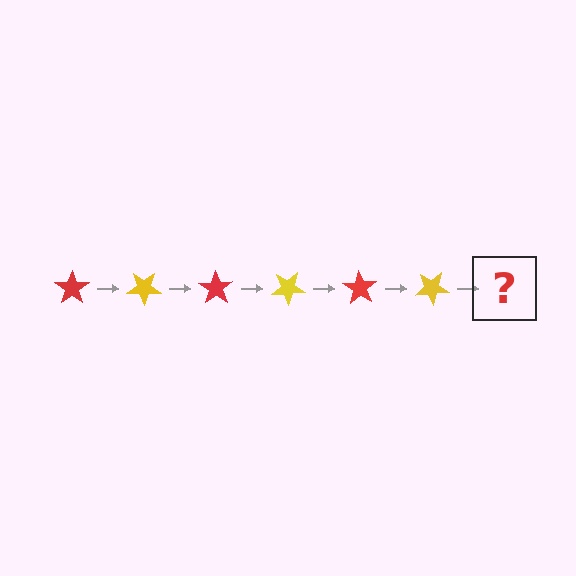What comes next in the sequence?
The next element should be a red star, rotated 210 degrees from the start.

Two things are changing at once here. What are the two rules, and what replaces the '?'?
The two rules are that it rotates 35 degrees each step and the color cycles through red and yellow. The '?' should be a red star, rotated 210 degrees from the start.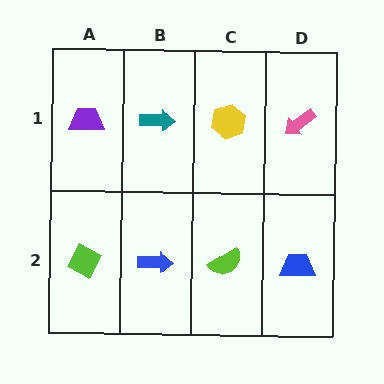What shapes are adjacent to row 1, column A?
A lime diamond (row 2, column A), a teal arrow (row 1, column B).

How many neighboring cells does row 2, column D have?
2.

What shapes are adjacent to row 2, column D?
A pink arrow (row 1, column D), a lime semicircle (row 2, column C).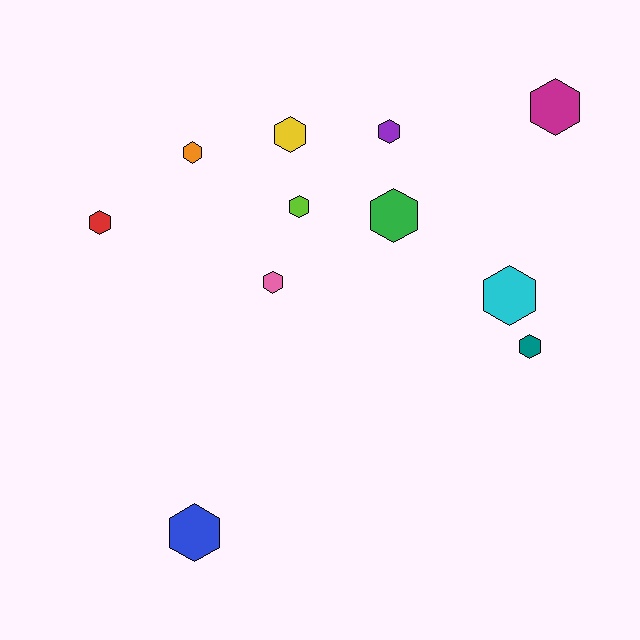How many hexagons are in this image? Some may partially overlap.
There are 11 hexagons.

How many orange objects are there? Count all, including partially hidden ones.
There is 1 orange object.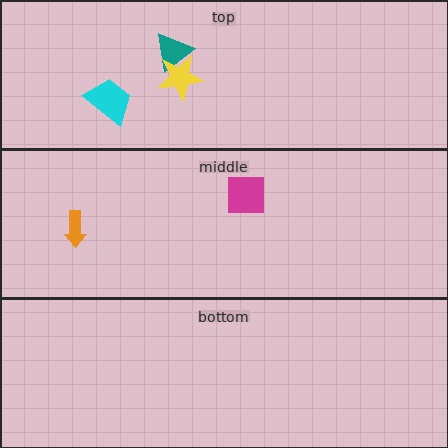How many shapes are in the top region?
3.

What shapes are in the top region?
The teal triangle, the yellow star, the cyan trapezoid.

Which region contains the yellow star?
The top region.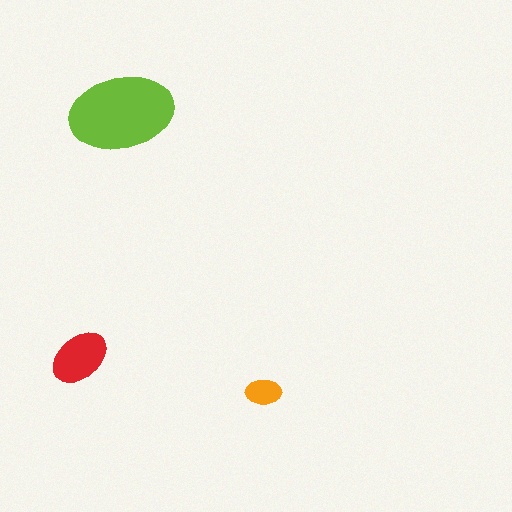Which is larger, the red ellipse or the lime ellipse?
The lime one.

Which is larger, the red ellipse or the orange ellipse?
The red one.